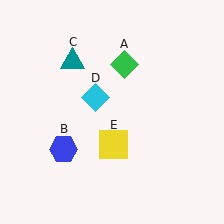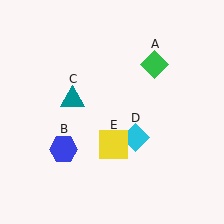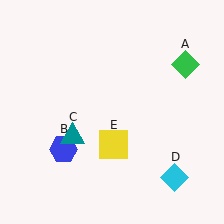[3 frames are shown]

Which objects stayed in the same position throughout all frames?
Blue hexagon (object B) and yellow square (object E) remained stationary.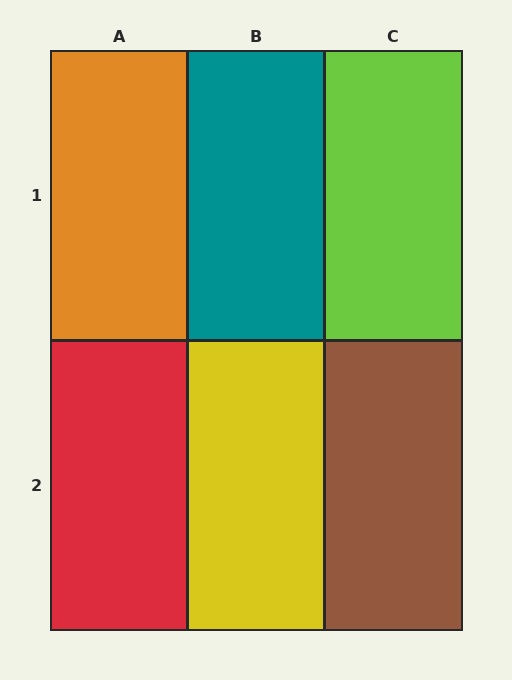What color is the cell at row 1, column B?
Teal.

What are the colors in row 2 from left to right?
Red, yellow, brown.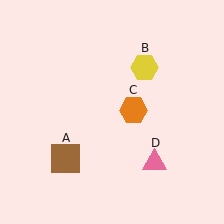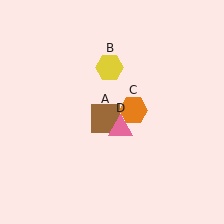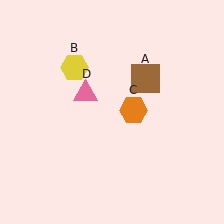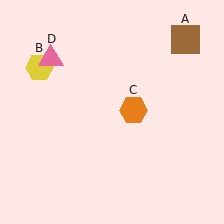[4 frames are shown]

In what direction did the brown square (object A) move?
The brown square (object A) moved up and to the right.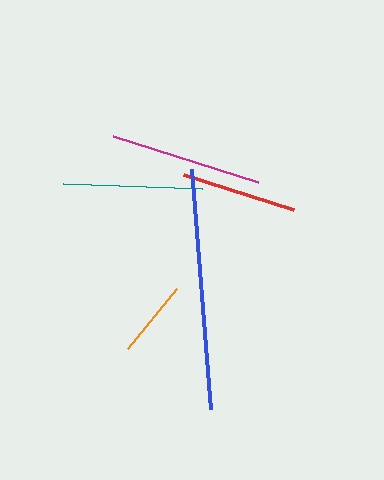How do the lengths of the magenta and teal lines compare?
The magenta and teal lines are approximately the same length.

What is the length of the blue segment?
The blue segment is approximately 241 pixels long.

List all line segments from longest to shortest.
From longest to shortest: blue, magenta, teal, red, orange.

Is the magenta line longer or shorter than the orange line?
The magenta line is longer than the orange line.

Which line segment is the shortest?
The orange line is the shortest at approximately 78 pixels.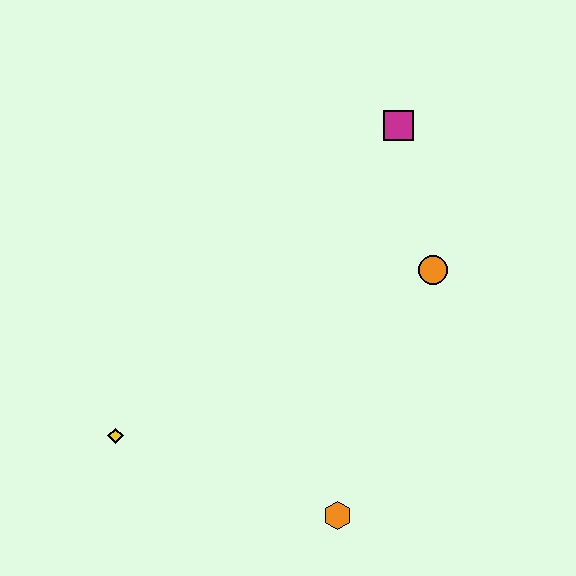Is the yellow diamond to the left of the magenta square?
Yes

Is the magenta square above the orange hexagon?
Yes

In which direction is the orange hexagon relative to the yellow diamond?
The orange hexagon is to the right of the yellow diamond.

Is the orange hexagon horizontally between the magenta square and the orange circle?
No